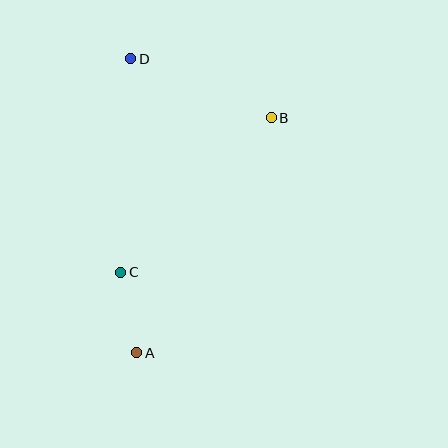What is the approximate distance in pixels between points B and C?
The distance between B and C is approximately 215 pixels.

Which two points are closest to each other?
Points A and C are closest to each other.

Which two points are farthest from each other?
Points A and D are farthest from each other.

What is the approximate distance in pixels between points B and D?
The distance between B and D is approximately 153 pixels.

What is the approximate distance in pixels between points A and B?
The distance between A and B is approximately 270 pixels.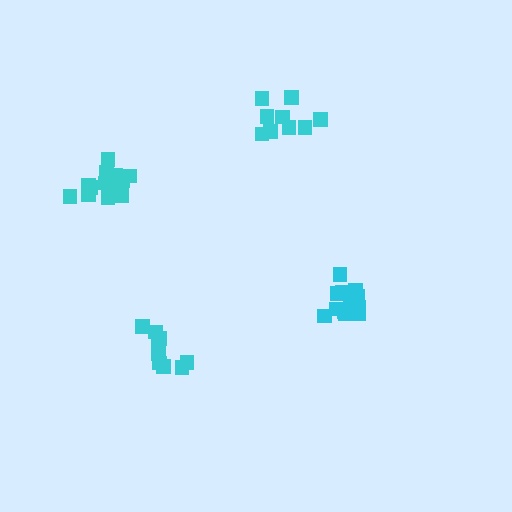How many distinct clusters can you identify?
There are 4 distinct clusters.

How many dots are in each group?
Group 1: 14 dots, Group 2: 9 dots, Group 3: 14 dots, Group 4: 9 dots (46 total).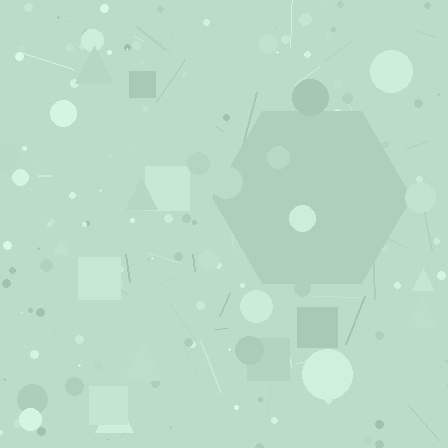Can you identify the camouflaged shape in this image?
The camouflaged shape is a hexagon.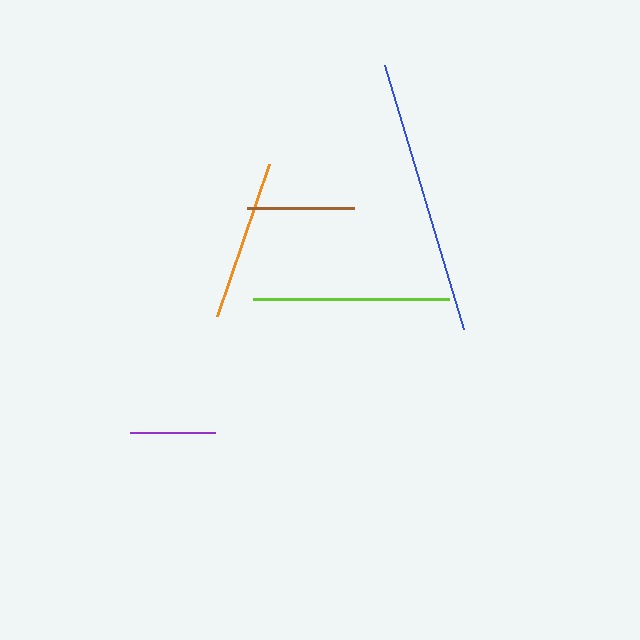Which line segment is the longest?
The blue line is the longest at approximately 276 pixels.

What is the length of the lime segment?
The lime segment is approximately 197 pixels long.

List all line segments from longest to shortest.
From longest to shortest: blue, lime, orange, brown, purple.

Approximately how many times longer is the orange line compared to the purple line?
The orange line is approximately 1.9 times the length of the purple line.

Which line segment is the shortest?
The purple line is the shortest at approximately 85 pixels.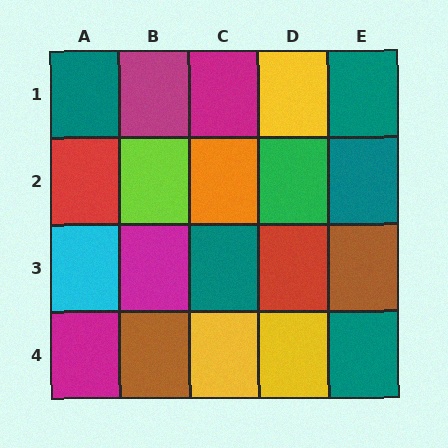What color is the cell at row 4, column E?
Teal.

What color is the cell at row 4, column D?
Yellow.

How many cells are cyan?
1 cell is cyan.